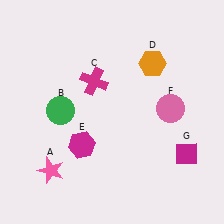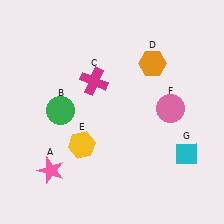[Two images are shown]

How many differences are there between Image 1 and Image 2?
There are 2 differences between the two images.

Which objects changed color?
E changed from magenta to yellow. G changed from magenta to cyan.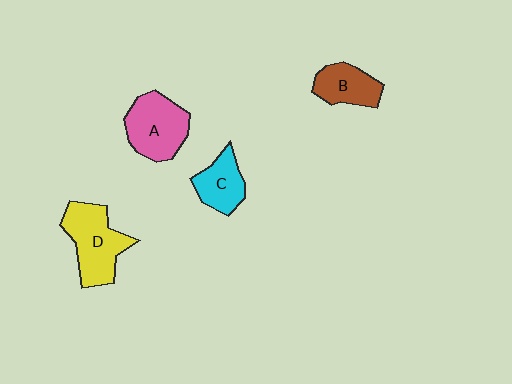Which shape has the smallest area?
Shape C (cyan).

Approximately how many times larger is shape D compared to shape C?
Approximately 1.6 times.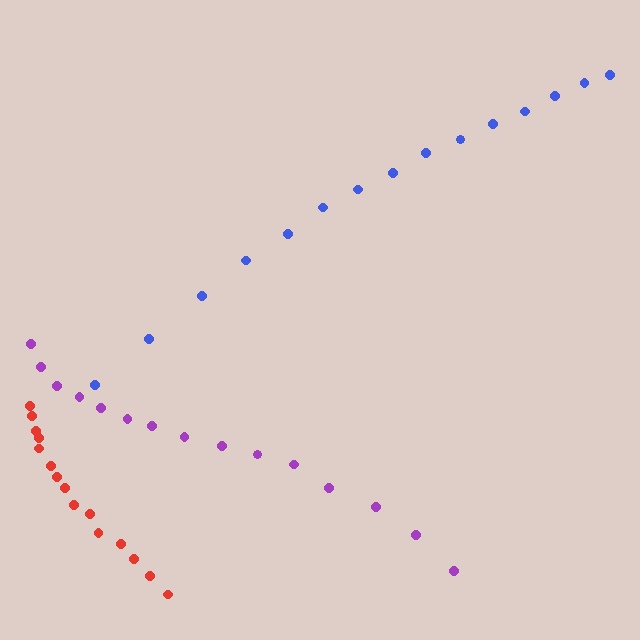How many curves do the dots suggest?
There are 3 distinct paths.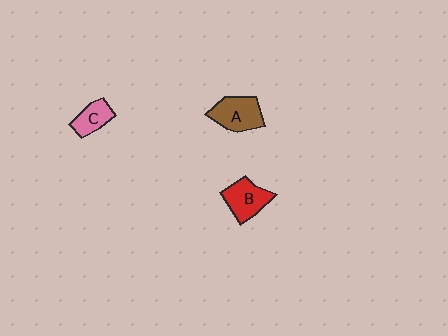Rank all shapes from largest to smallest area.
From largest to smallest: A (brown), B (red), C (pink).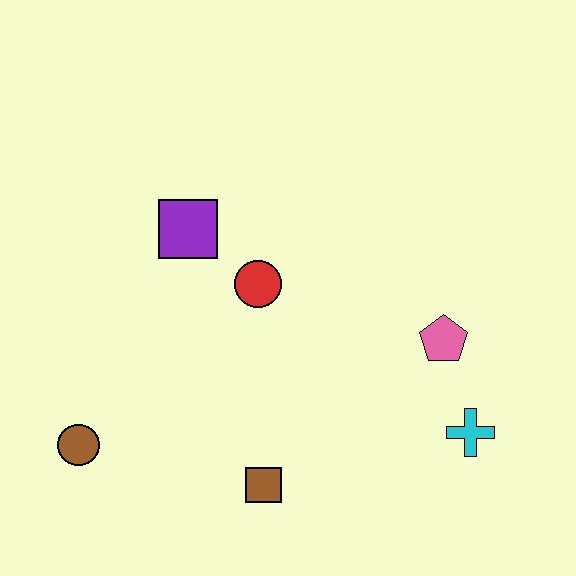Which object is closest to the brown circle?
The brown square is closest to the brown circle.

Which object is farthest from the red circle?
The cyan cross is farthest from the red circle.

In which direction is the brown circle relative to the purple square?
The brown circle is below the purple square.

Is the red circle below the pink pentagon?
No